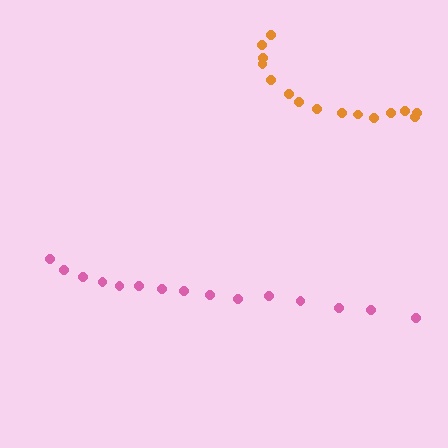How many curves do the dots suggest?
There are 2 distinct paths.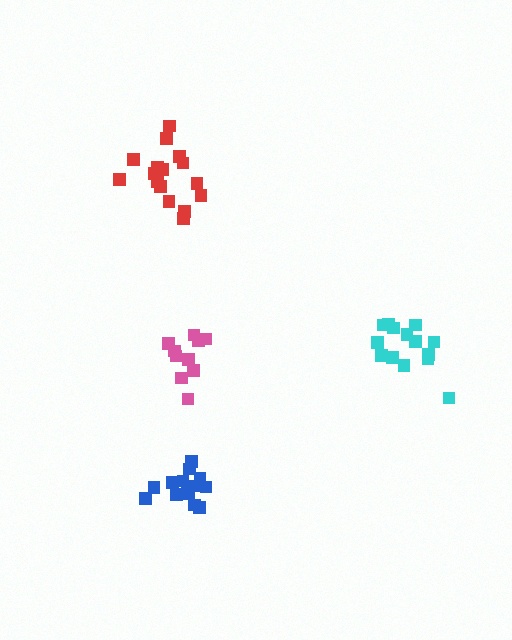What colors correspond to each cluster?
The clusters are colored: pink, red, blue, cyan.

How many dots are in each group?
Group 1: 10 dots, Group 2: 16 dots, Group 3: 15 dots, Group 4: 14 dots (55 total).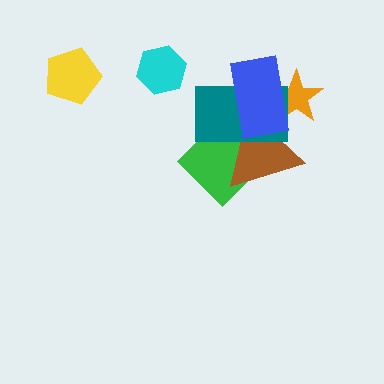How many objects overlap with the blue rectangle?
4 objects overlap with the blue rectangle.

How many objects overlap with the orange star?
2 objects overlap with the orange star.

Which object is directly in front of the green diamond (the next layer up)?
The brown triangle is directly in front of the green diamond.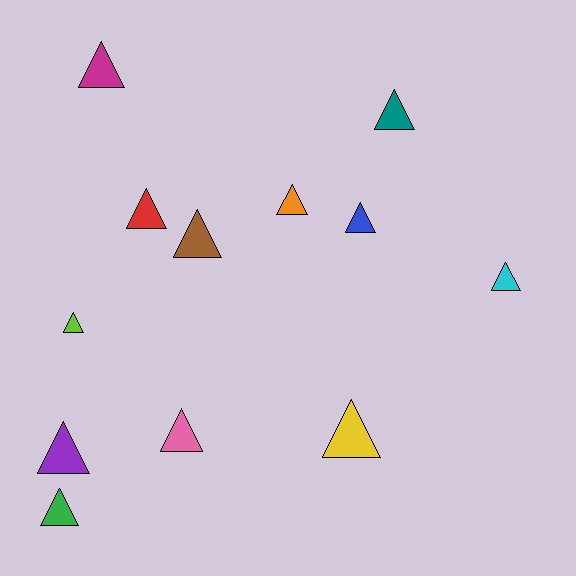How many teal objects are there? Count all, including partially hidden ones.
There is 1 teal object.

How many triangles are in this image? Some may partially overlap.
There are 12 triangles.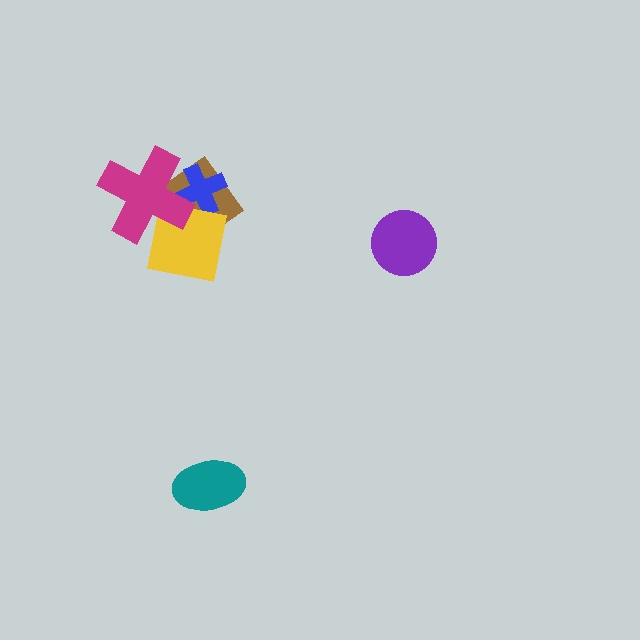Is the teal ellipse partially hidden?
No, no other shape covers it.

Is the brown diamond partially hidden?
Yes, it is partially covered by another shape.